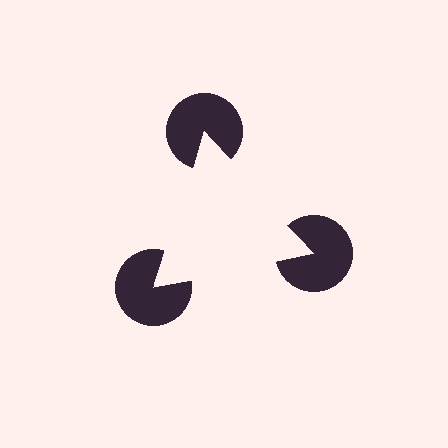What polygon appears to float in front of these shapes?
An illusory triangle — its edges are inferred from the aligned wedge cuts in the pac-man discs, not physically drawn.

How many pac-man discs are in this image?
There are 3 — one at each vertex of the illusory triangle.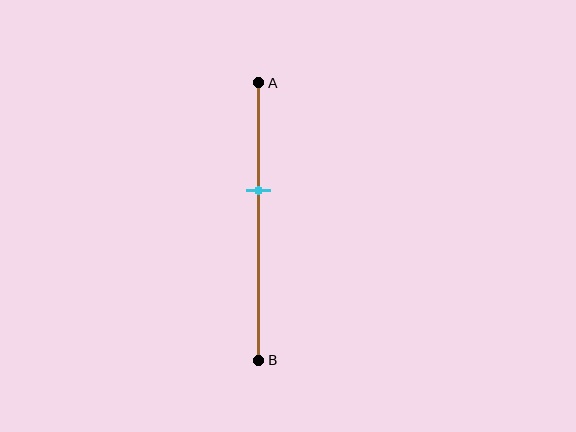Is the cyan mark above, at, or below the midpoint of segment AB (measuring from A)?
The cyan mark is above the midpoint of segment AB.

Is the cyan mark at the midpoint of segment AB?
No, the mark is at about 40% from A, not at the 50% midpoint.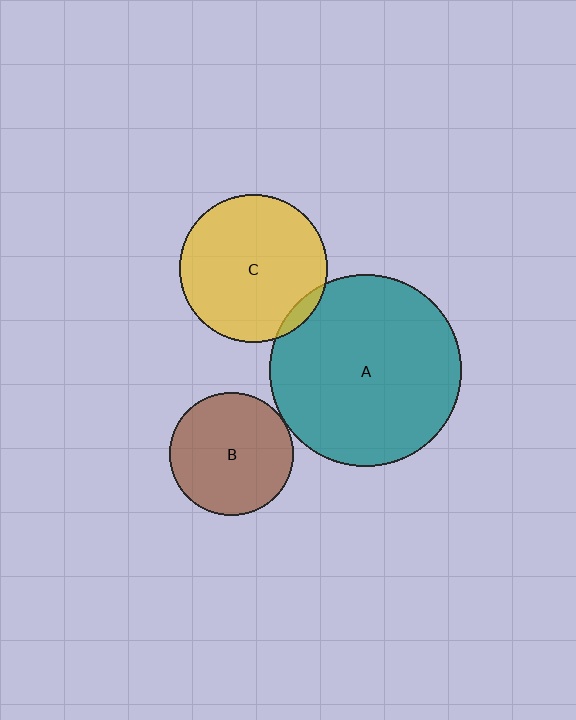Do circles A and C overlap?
Yes.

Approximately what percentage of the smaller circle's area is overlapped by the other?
Approximately 5%.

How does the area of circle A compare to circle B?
Approximately 2.4 times.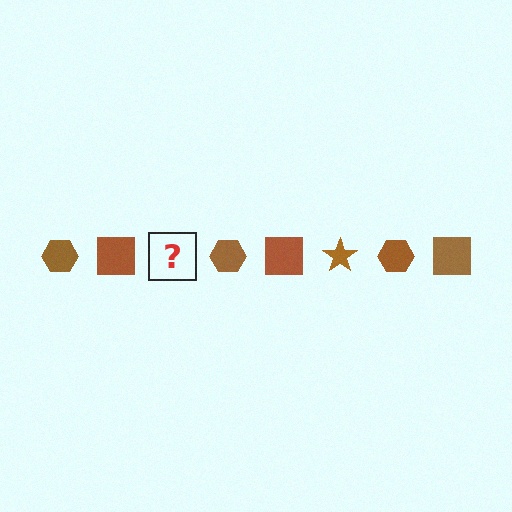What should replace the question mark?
The question mark should be replaced with a brown star.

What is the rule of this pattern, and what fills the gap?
The rule is that the pattern cycles through hexagon, square, star shapes in brown. The gap should be filled with a brown star.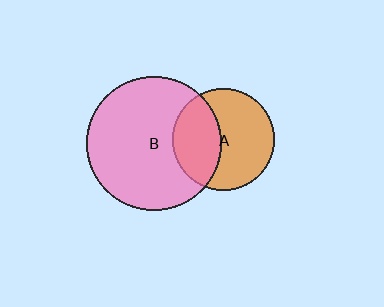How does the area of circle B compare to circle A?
Approximately 1.7 times.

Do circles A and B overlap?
Yes.